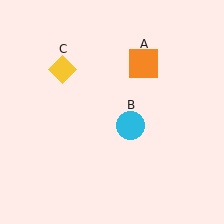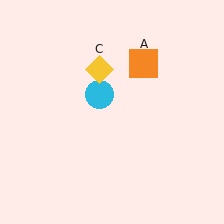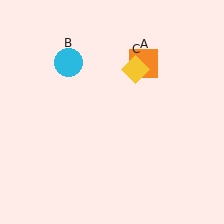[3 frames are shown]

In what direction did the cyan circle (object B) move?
The cyan circle (object B) moved up and to the left.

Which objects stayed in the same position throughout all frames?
Orange square (object A) remained stationary.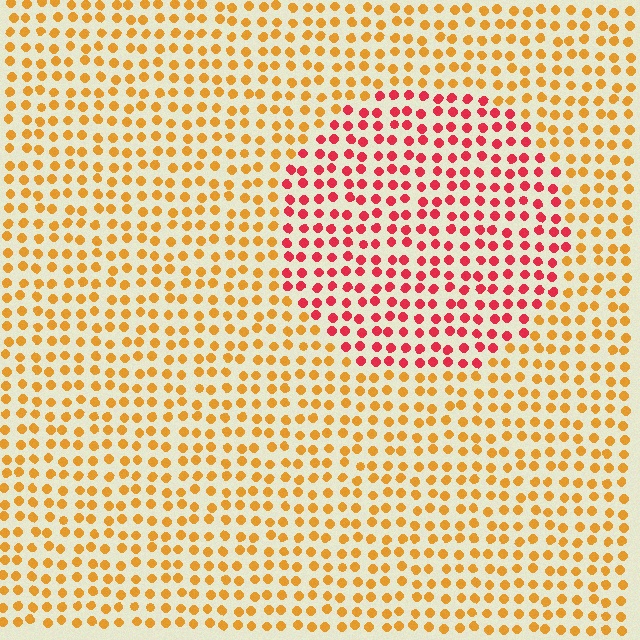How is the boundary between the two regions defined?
The boundary is defined purely by a slight shift in hue (about 46 degrees). Spacing, size, and orientation are identical on both sides.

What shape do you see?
I see a circle.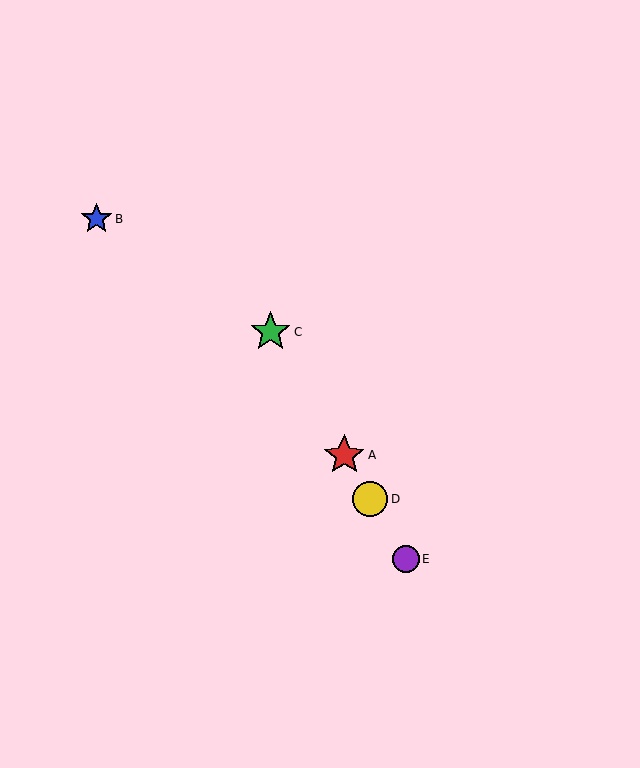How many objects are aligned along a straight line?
4 objects (A, C, D, E) are aligned along a straight line.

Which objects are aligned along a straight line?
Objects A, C, D, E are aligned along a straight line.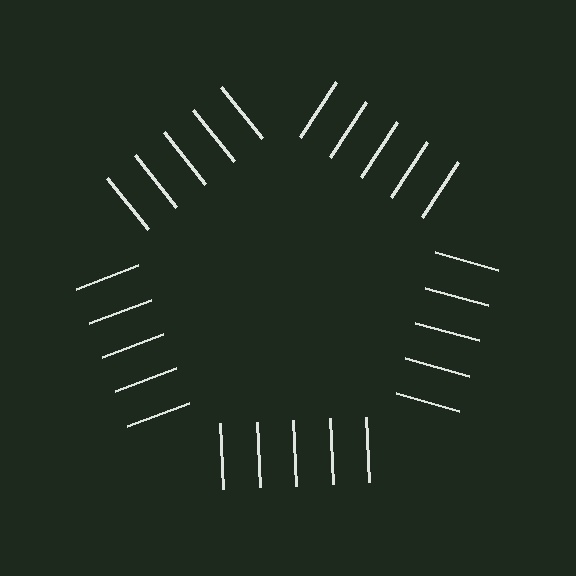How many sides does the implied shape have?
5 sides — the line-ends trace a pentagon.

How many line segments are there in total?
25 — 5 along each of the 5 edges.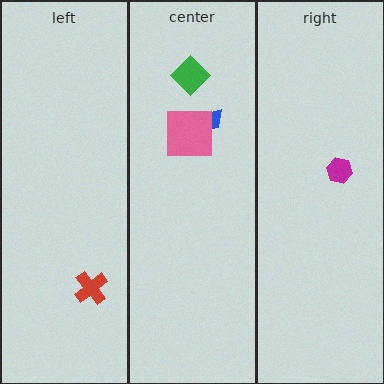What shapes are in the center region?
The blue trapezoid, the green diamond, the pink square.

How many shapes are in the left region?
1.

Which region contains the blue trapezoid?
The center region.